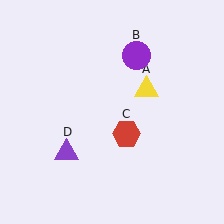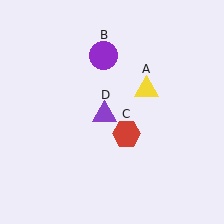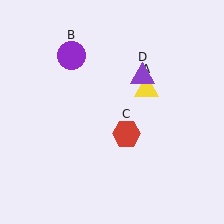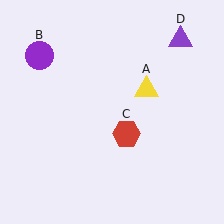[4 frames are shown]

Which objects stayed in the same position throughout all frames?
Yellow triangle (object A) and red hexagon (object C) remained stationary.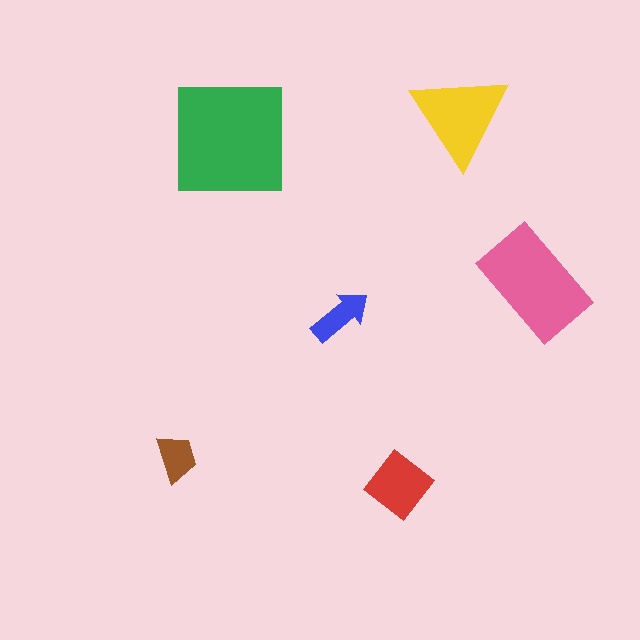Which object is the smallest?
The brown trapezoid.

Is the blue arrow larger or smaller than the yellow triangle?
Smaller.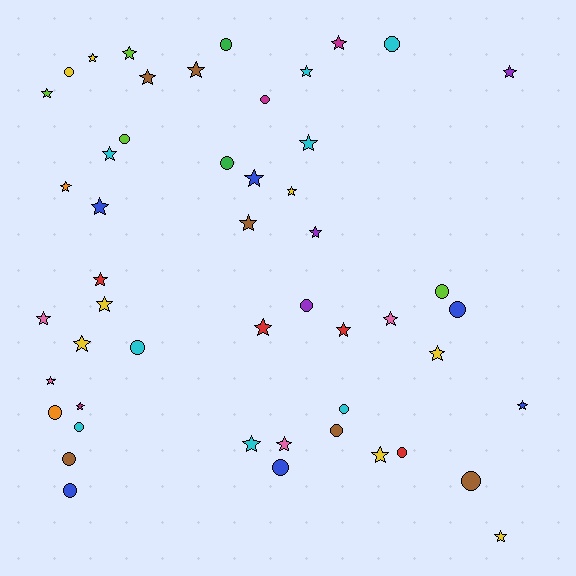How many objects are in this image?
There are 50 objects.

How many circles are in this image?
There are 19 circles.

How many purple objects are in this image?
There are 3 purple objects.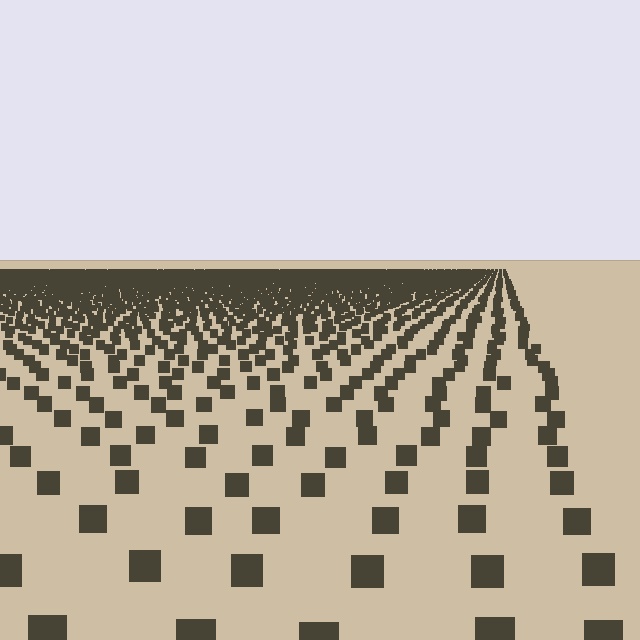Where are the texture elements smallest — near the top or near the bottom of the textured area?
Near the top.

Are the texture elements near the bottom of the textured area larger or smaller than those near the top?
Larger. Near the bottom, elements are closer to the viewer and appear at a bigger on-screen size.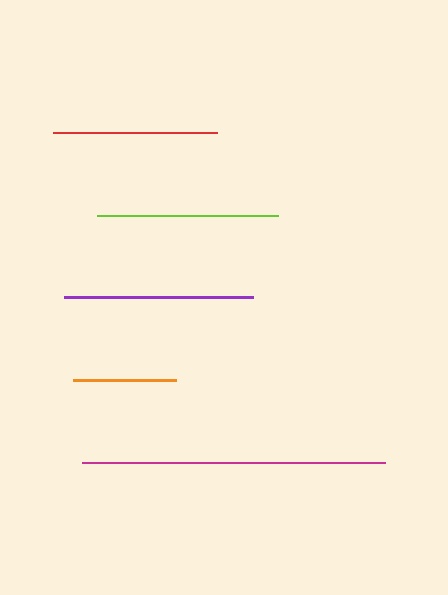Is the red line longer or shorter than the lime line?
The lime line is longer than the red line.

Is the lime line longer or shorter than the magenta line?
The magenta line is longer than the lime line.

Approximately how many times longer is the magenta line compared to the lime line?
The magenta line is approximately 1.7 times the length of the lime line.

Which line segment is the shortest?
The orange line is the shortest at approximately 103 pixels.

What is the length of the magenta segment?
The magenta segment is approximately 304 pixels long.